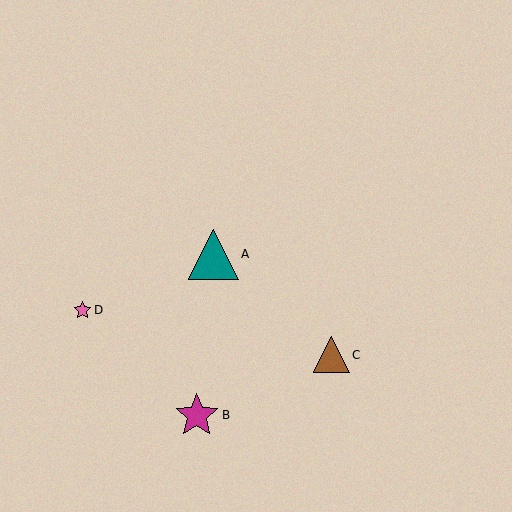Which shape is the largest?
The teal triangle (labeled A) is the largest.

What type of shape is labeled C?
Shape C is a brown triangle.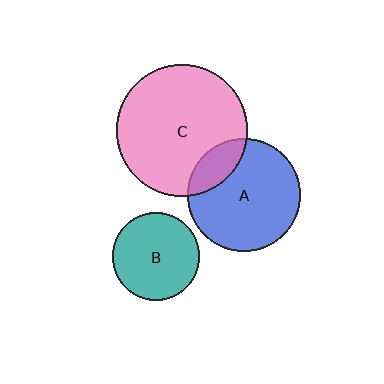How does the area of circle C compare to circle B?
Approximately 2.3 times.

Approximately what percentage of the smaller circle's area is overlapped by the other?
Approximately 20%.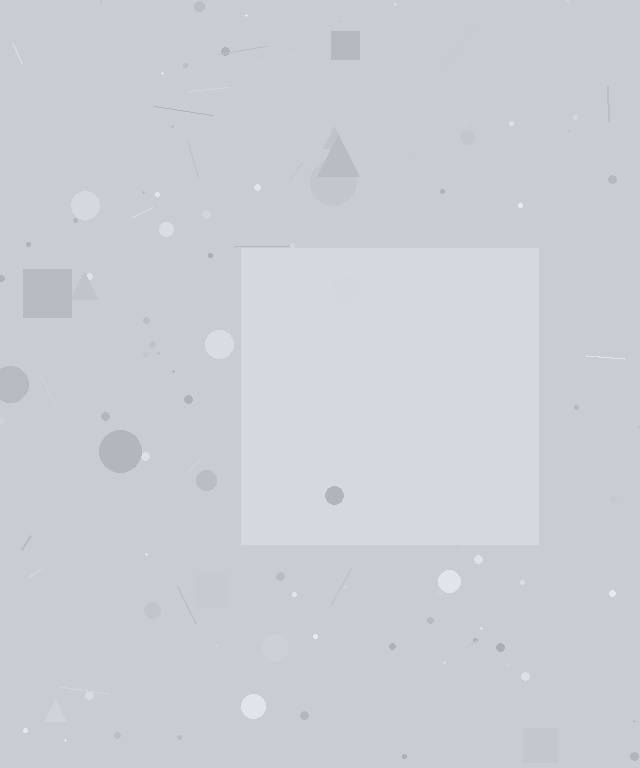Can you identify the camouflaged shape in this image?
The camouflaged shape is a square.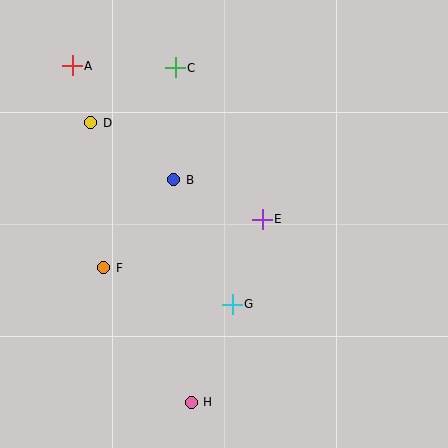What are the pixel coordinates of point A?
Point A is at (72, 66).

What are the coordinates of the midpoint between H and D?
The midpoint between H and D is at (141, 262).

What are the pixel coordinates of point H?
Point H is at (191, 402).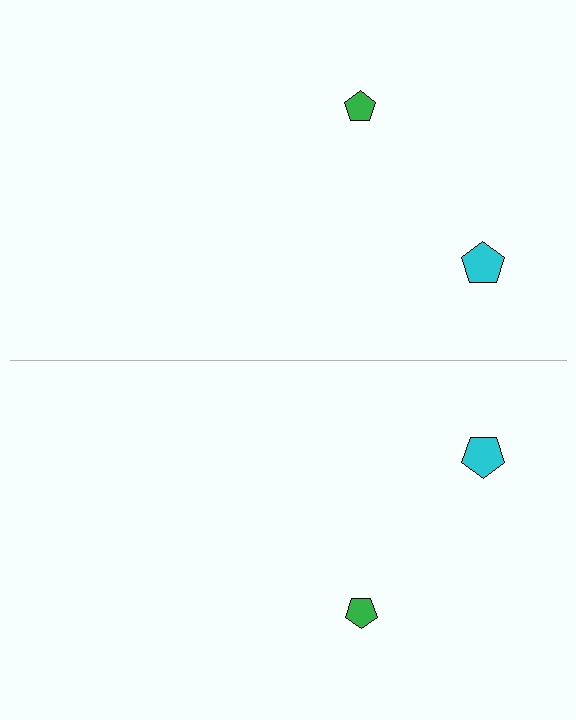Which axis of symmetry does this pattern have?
The pattern has a horizontal axis of symmetry running through the center of the image.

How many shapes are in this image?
There are 4 shapes in this image.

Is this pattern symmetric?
Yes, this pattern has bilateral (reflection) symmetry.